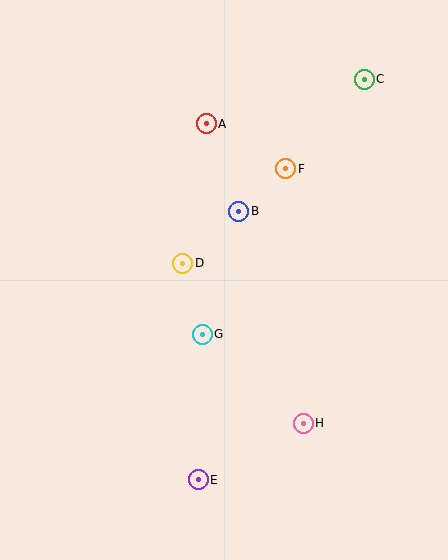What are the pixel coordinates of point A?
Point A is at (206, 124).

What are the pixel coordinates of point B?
Point B is at (239, 211).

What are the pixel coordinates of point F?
Point F is at (286, 169).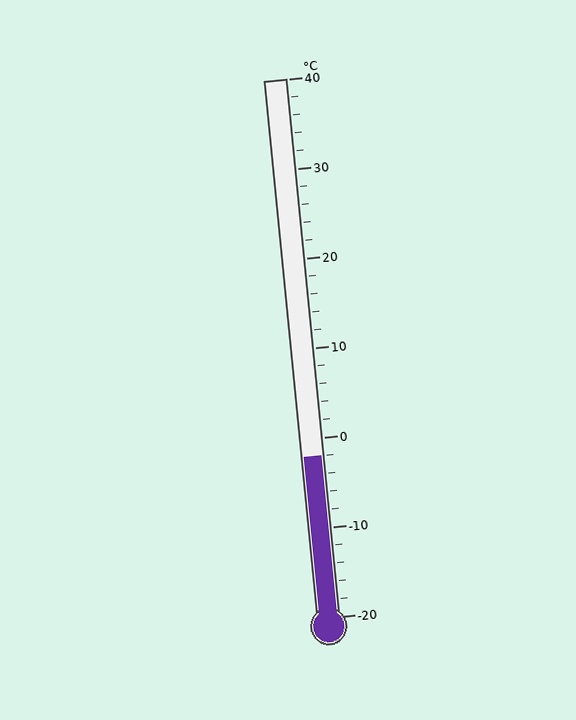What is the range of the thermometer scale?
The thermometer scale ranges from -20°C to 40°C.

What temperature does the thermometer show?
The thermometer shows approximately -2°C.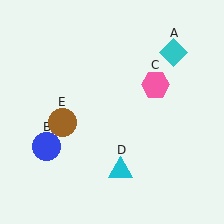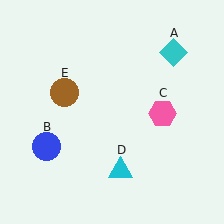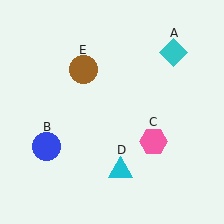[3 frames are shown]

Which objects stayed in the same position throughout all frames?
Cyan diamond (object A) and blue circle (object B) and cyan triangle (object D) remained stationary.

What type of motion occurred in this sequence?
The pink hexagon (object C), brown circle (object E) rotated clockwise around the center of the scene.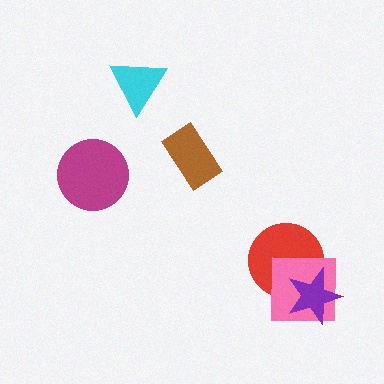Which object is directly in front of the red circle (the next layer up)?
The pink square is directly in front of the red circle.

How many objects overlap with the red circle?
2 objects overlap with the red circle.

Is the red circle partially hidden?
Yes, it is partially covered by another shape.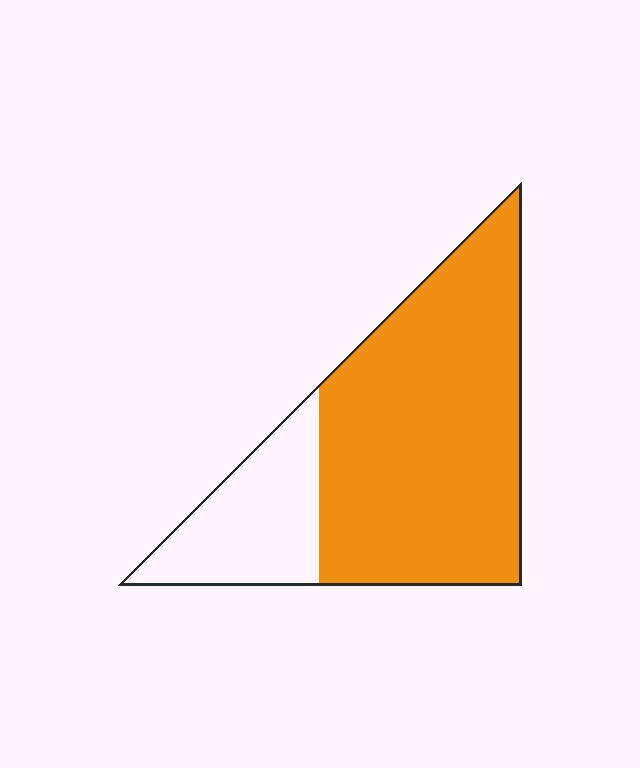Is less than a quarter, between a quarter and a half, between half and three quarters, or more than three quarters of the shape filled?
More than three quarters.